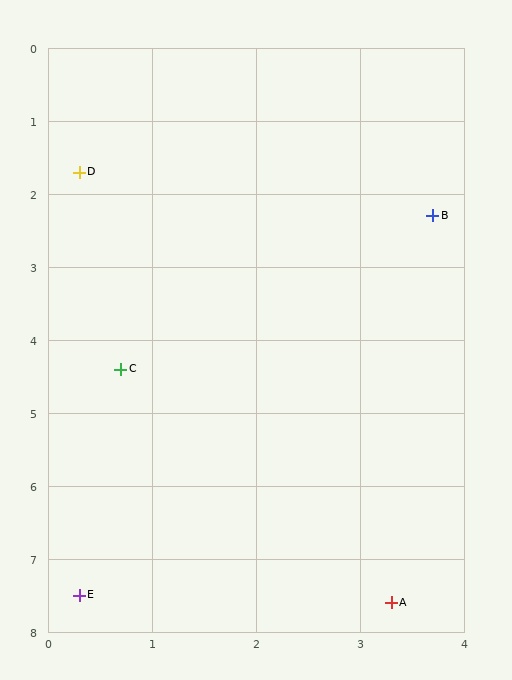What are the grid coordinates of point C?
Point C is at approximately (0.7, 4.4).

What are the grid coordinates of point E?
Point E is at approximately (0.3, 7.5).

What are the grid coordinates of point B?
Point B is at approximately (3.7, 2.3).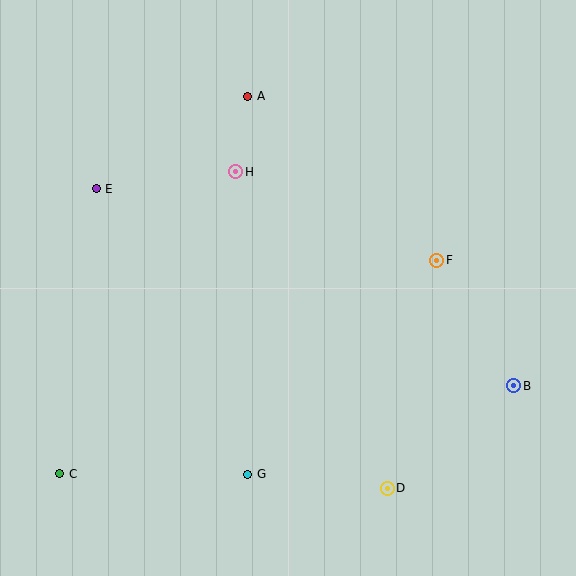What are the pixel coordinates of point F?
Point F is at (437, 260).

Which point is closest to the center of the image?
Point H at (236, 172) is closest to the center.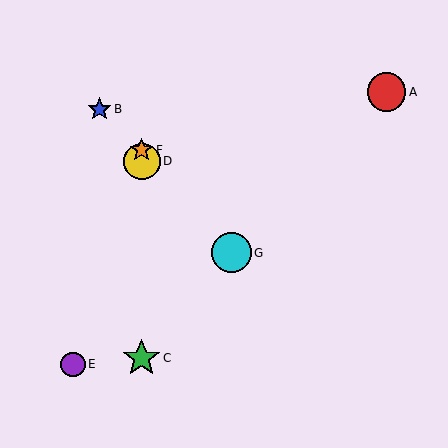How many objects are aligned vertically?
3 objects (C, D, F) are aligned vertically.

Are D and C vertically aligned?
Yes, both are at x≈142.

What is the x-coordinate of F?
Object F is at x≈142.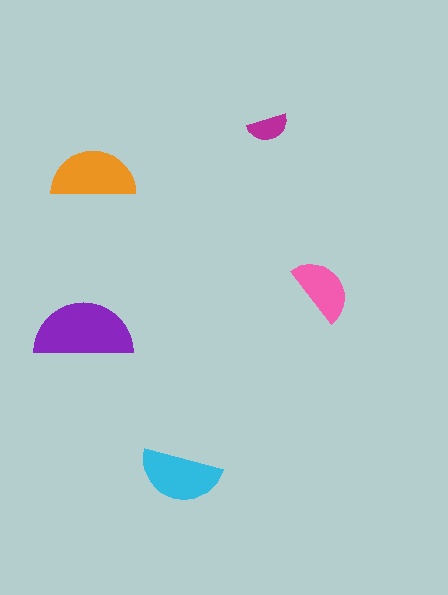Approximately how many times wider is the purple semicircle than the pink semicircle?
About 1.5 times wider.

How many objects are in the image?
There are 5 objects in the image.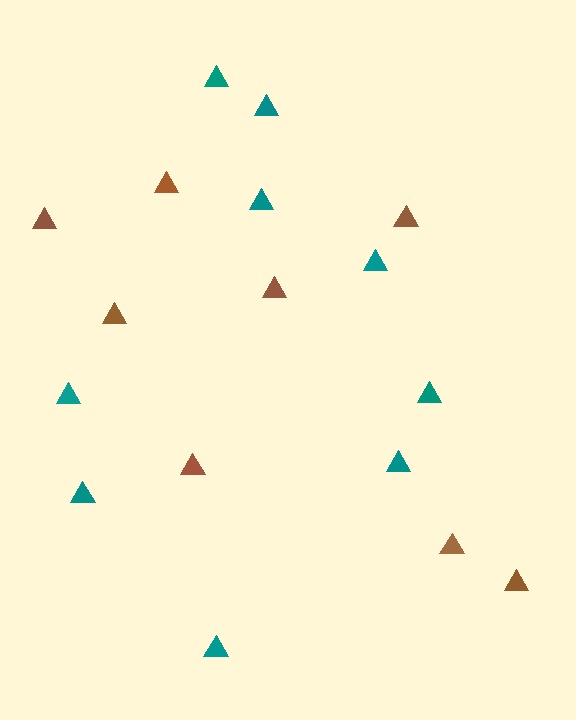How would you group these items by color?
There are 2 groups: one group of brown triangles (8) and one group of teal triangles (9).